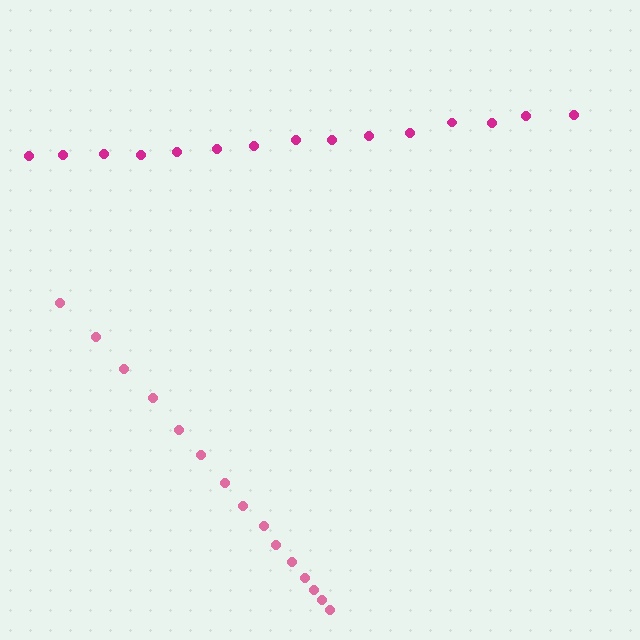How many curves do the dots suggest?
There are 2 distinct paths.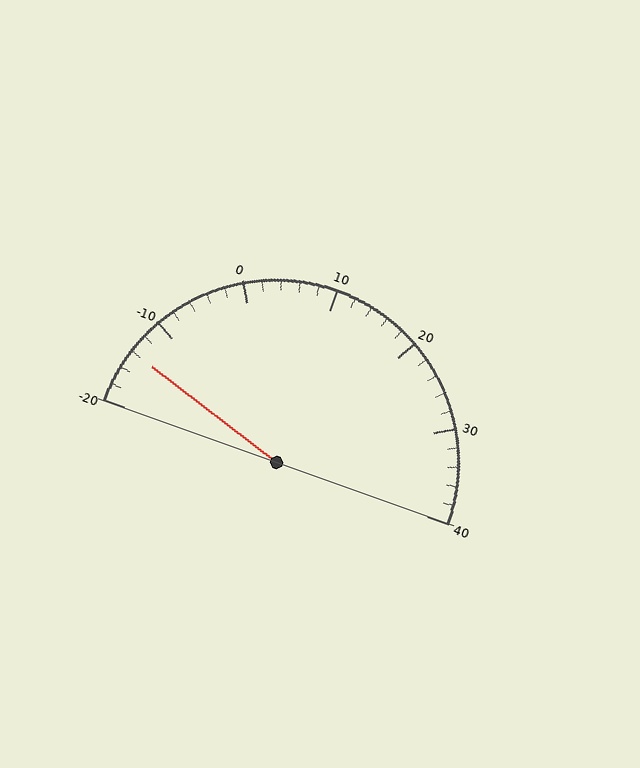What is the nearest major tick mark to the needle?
The nearest major tick mark is -10.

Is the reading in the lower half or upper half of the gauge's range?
The reading is in the lower half of the range (-20 to 40).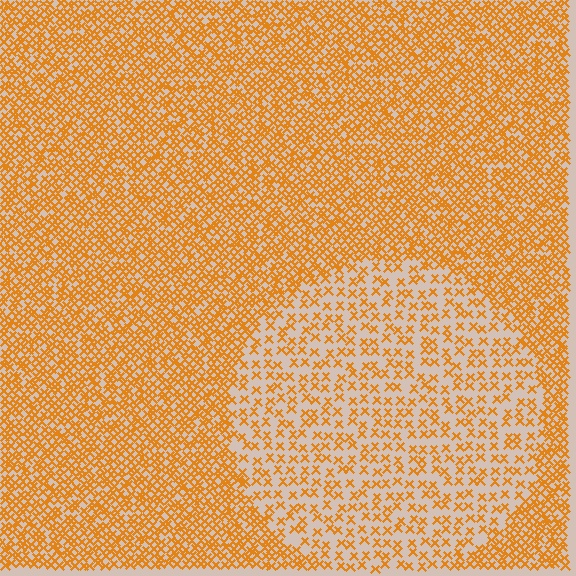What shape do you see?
I see a circle.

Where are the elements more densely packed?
The elements are more densely packed outside the circle boundary.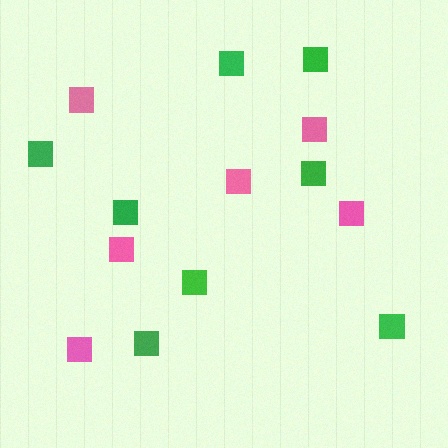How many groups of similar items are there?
There are 2 groups: one group of green squares (8) and one group of pink squares (6).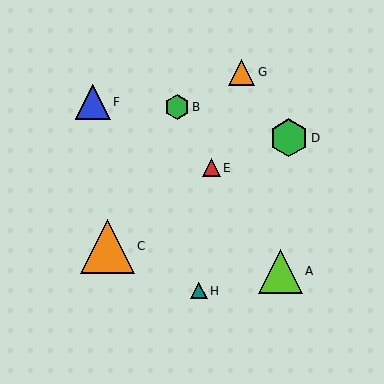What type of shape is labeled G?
Shape G is an orange triangle.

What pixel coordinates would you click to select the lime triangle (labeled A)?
Click at (280, 271) to select the lime triangle A.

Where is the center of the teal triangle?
The center of the teal triangle is at (199, 291).